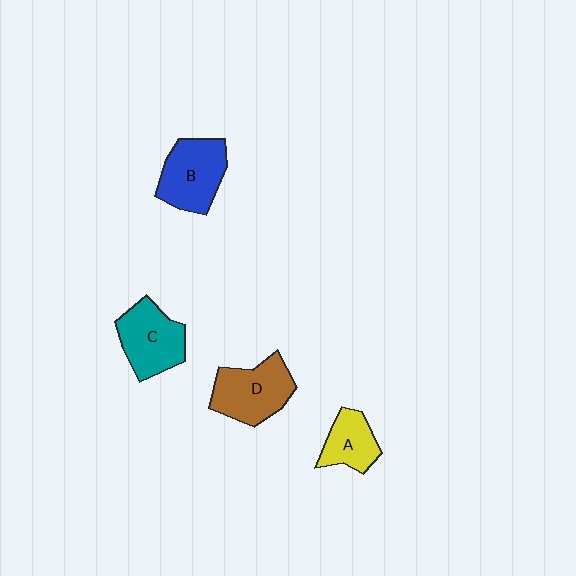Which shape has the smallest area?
Shape A (yellow).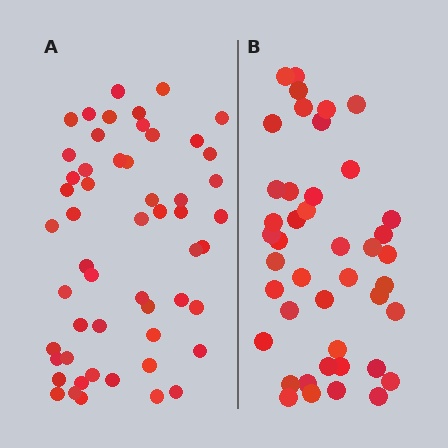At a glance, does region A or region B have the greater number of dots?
Region A (the left region) has more dots.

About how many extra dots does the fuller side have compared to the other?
Region A has roughly 12 or so more dots than region B.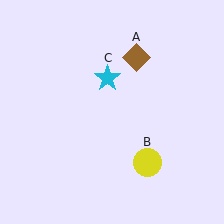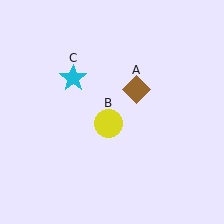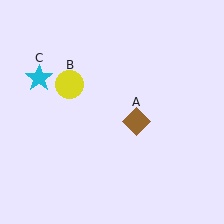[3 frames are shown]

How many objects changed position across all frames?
3 objects changed position: brown diamond (object A), yellow circle (object B), cyan star (object C).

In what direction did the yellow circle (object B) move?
The yellow circle (object B) moved up and to the left.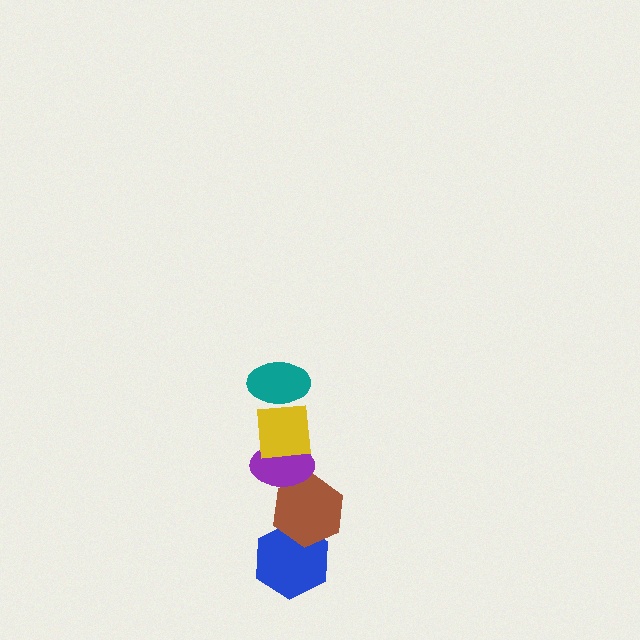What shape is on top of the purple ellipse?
The yellow square is on top of the purple ellipse.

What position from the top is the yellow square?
The yellow square is 2nd from the top.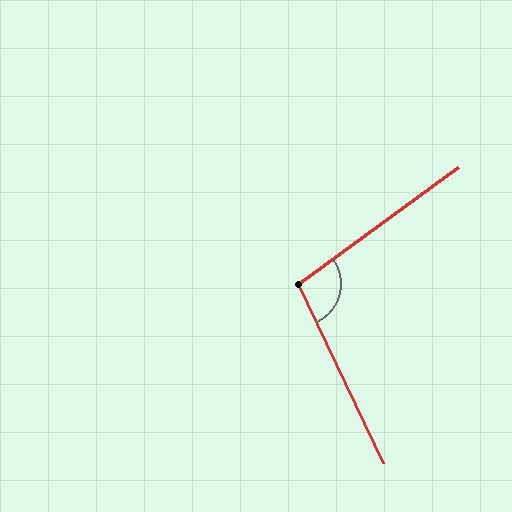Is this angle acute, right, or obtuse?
It is obtuse.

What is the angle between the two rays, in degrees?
Approximately 101 degrees.